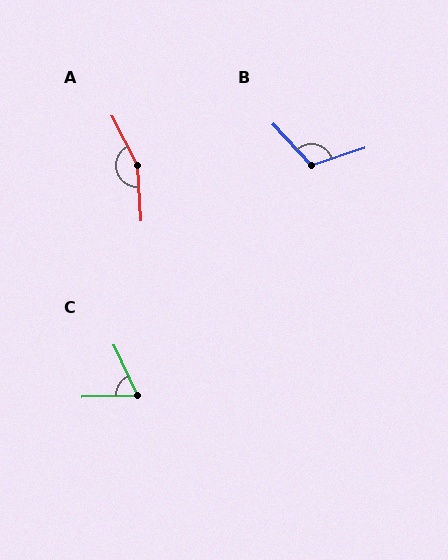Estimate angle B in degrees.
Approximately 115 degrees.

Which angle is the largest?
A, at approximately 156 degrees.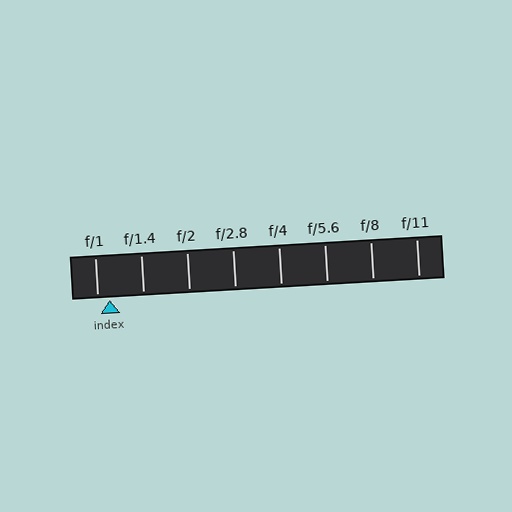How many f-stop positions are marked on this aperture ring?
There are 8 f-stop positions marked.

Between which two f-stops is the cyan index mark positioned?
The index mark is between f/1 and f/1.4.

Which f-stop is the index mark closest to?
The index mark is closest to f/1.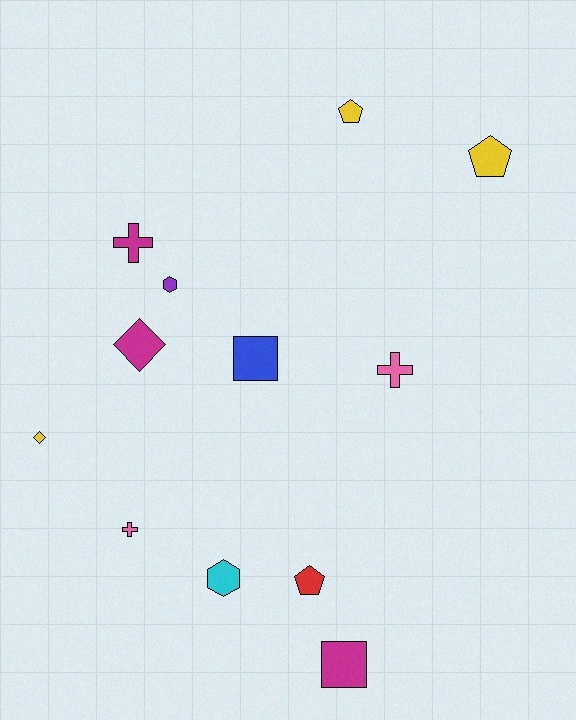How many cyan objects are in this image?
There is 1 cyan object.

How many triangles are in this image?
There are no triangles.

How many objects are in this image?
There are 12 objects.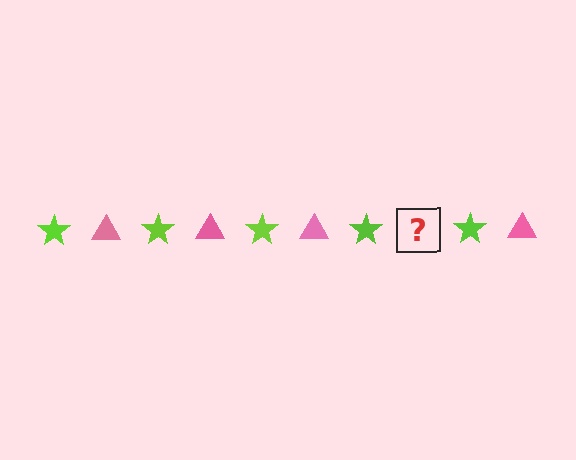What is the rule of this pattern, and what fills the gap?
The rule is that the pattern alternates between lime star and pink triangle. The gap should be filled with a pink triangle.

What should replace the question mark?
The question mark should be replaced with a pink triangle.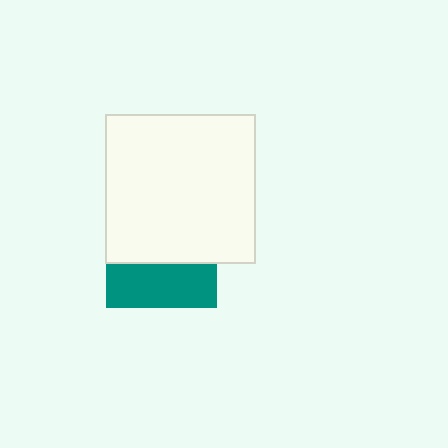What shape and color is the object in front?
The object in front is a white square.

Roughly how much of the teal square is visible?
A small part of it is visible (roughly 40%).